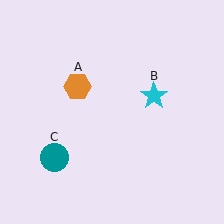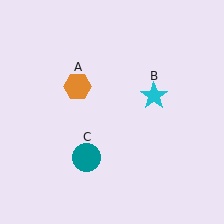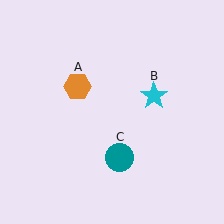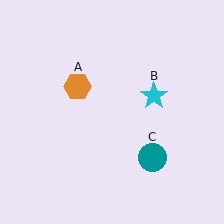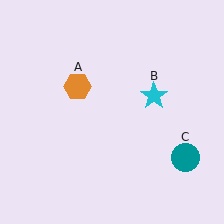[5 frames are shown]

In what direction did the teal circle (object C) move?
The teal circle (object C) moved right.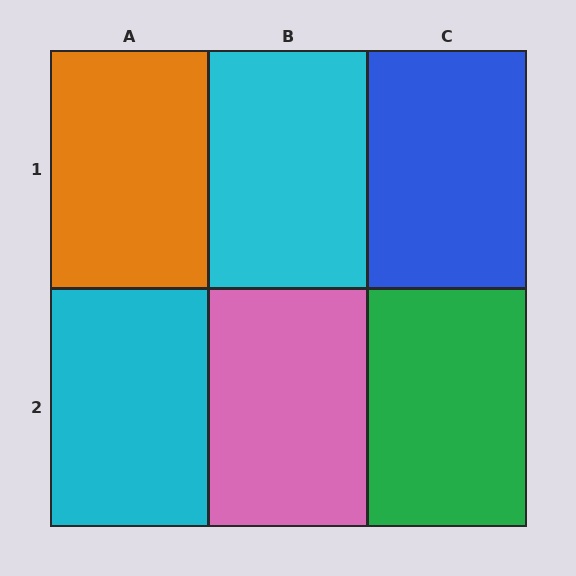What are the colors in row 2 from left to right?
Cyan, pink, green.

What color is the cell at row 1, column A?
Orange.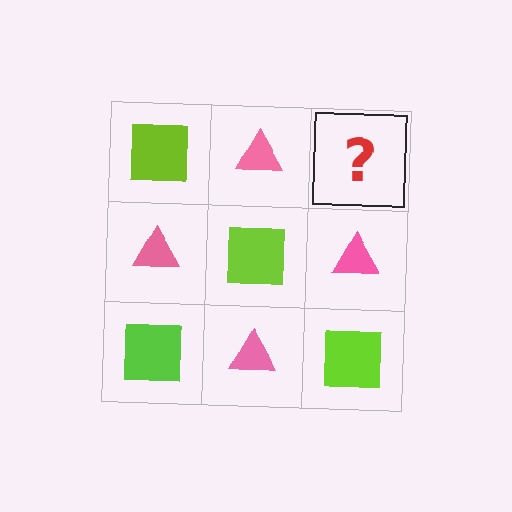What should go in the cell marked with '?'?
The missing cell should contain a lime square.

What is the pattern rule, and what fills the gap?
The rule is that it alternates lime square and pink triangle in a checkerboard pattern. The gap should be filled with a lime square.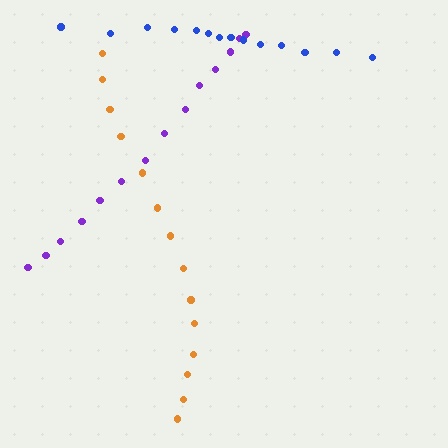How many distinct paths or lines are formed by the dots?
There are 3 distinct paths.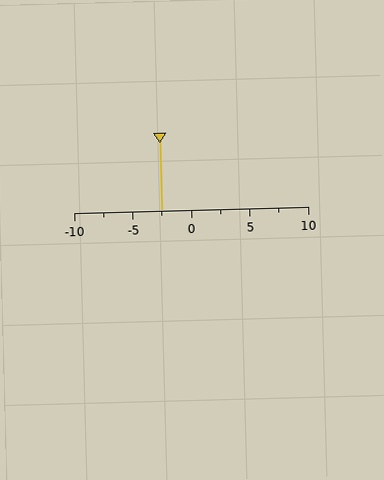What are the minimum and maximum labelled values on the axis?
The axis runs from -10 to 10.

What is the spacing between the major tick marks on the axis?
The major ticks are spaced 5 apart.